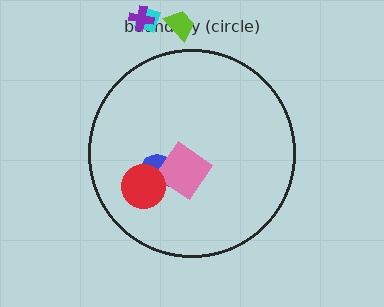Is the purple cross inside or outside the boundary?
Outside.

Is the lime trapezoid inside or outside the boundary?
Outside.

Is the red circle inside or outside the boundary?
Inside.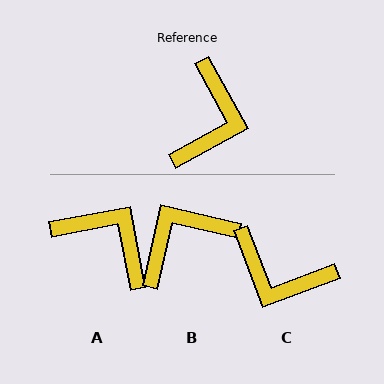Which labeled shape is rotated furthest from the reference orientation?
B, about 138 degrees away.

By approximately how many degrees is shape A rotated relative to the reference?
Approximately 72 degrees counter-clockwise.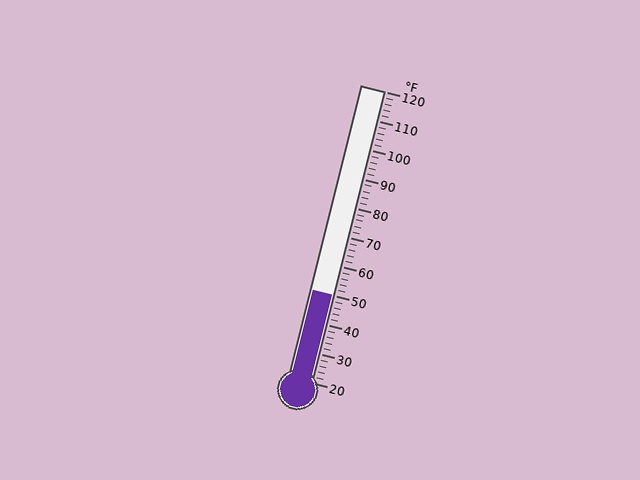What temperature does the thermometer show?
The thermometer shows approximately 50°F.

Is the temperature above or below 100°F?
The temperature is below 100°F.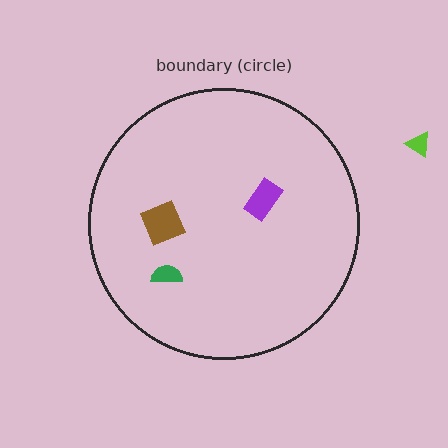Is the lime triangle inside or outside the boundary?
Outside.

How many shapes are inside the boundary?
3 inside, 1 outside.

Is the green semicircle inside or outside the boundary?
Inside.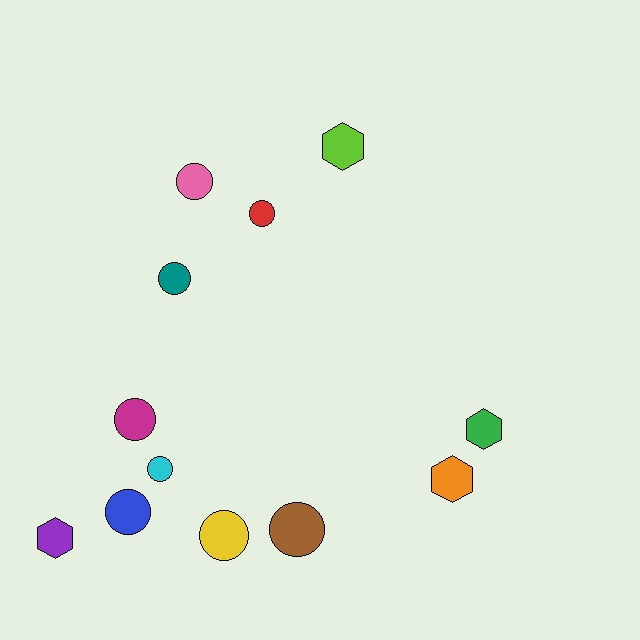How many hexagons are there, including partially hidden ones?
There are 4 hexagons.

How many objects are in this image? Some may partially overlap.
There are 12 objects.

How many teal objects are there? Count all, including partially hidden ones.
There is 1 teal object.